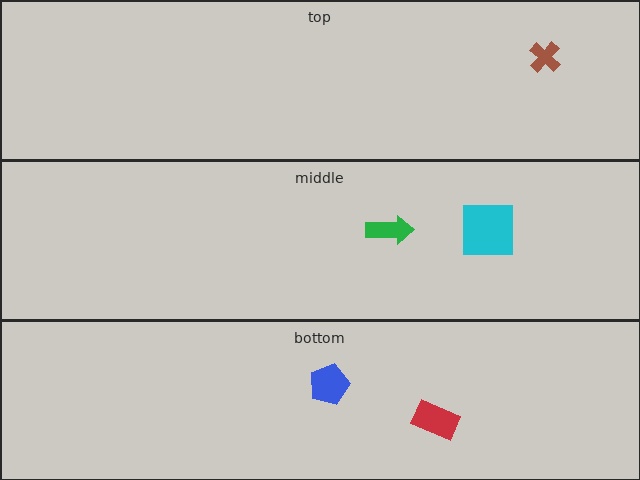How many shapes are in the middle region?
2.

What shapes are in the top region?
The brown cross.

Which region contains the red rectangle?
The bottom region.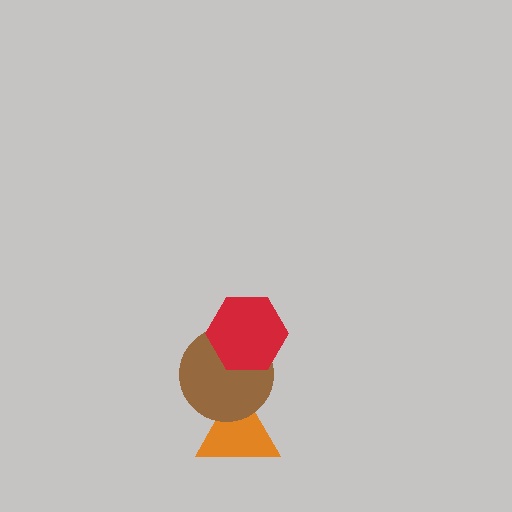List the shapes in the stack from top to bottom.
From top to bottom: the red hexagon, the brown circle, the orange triangle.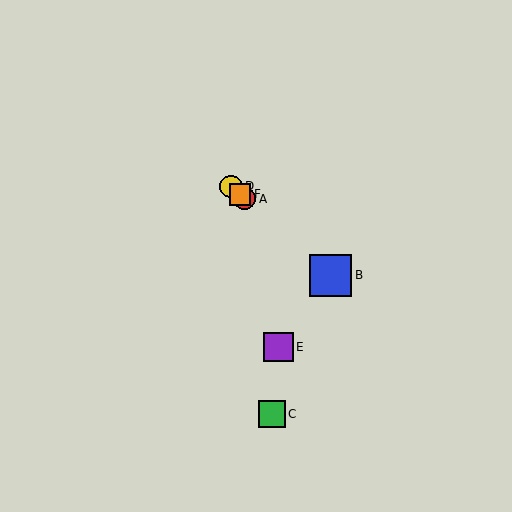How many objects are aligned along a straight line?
4 objects (A, B, D, F) are aligned along a straight line.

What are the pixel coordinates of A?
Object A is at (245, 199).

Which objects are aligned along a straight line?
Objects A, B, D, F are aligned along a straight line.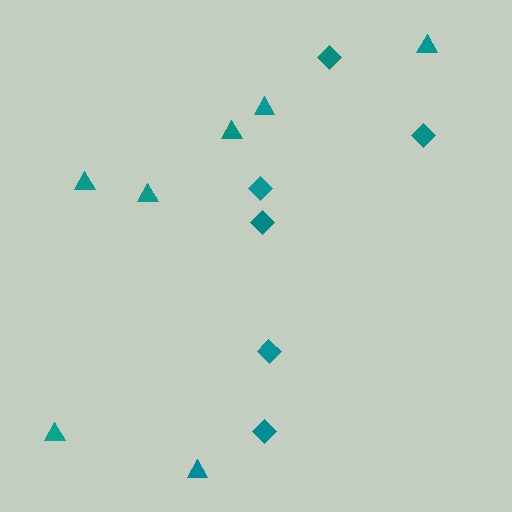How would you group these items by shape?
There are 2 groups: one group of triangles (7) and one group of diamonds (6).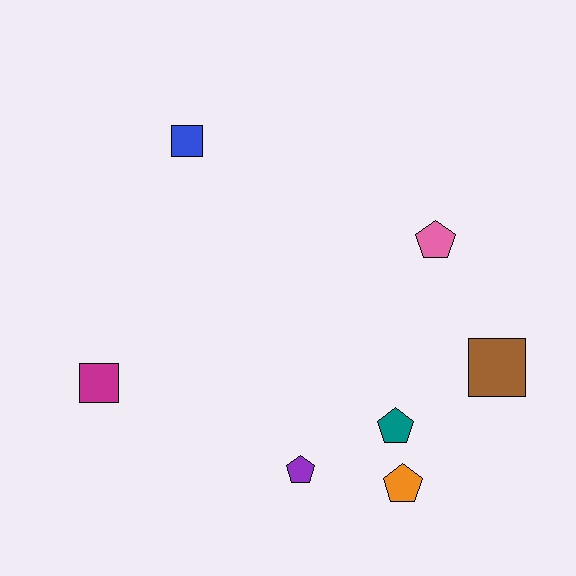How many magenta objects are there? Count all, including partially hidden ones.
There is 1 magenta object.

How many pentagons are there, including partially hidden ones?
There are 4 pentagons.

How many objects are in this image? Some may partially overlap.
There are 7 objects.